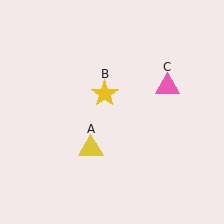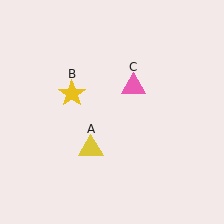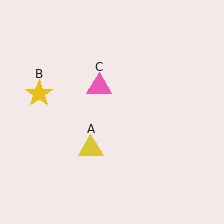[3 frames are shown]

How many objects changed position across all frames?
2 objects changed position: yellow star (object B), pink triangle (object C).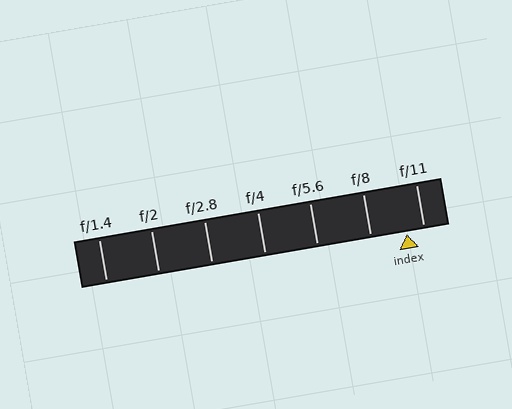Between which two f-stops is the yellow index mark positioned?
The index mark is between f/8 and f/11.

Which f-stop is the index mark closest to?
The index mark is closest to f/11.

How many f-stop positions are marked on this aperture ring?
There are 7 f-stop positions marked.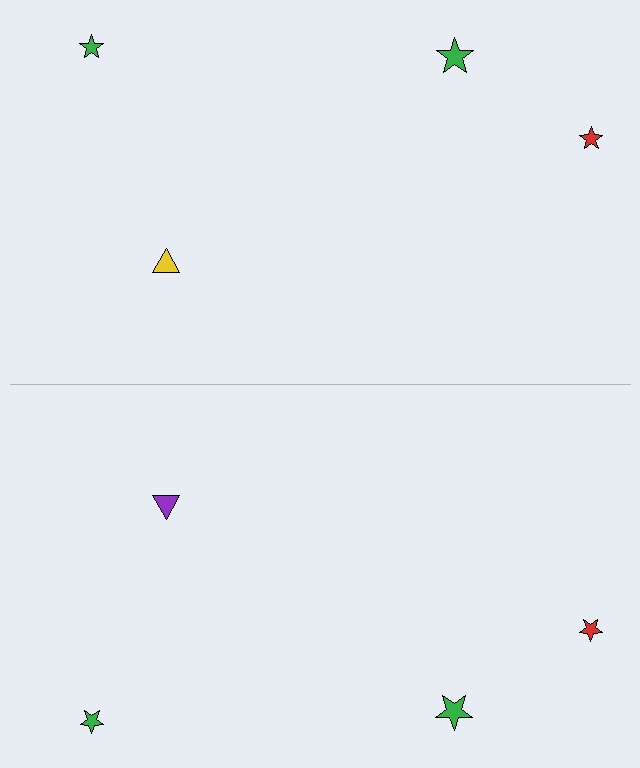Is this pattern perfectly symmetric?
No, the pattern is not perfectly symmetric. The purple triangle on the bottom side breaks the symmetry — its mirror counterpart is yellow.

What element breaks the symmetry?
The purple triangle on the bottom side breaks the symmetry — its mirror counterpart is yellow.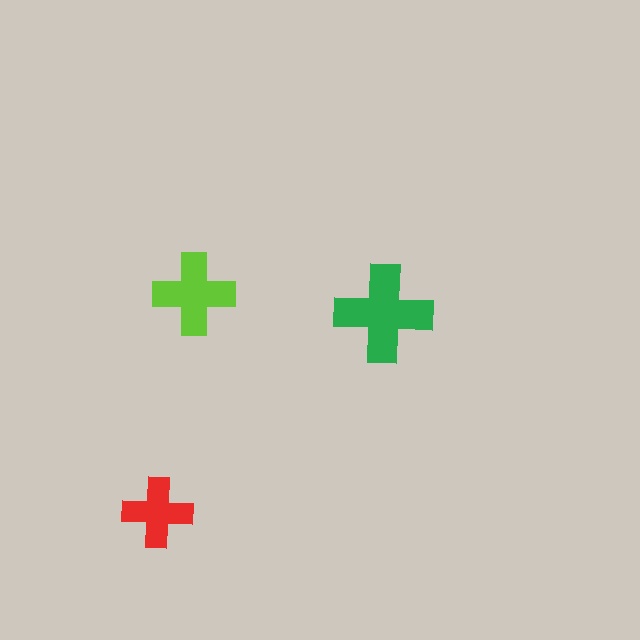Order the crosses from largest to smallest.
the green one, the lime one, the red one.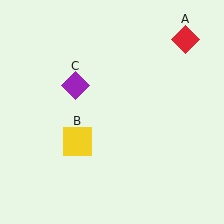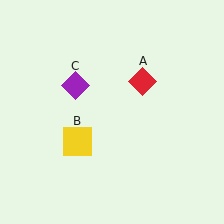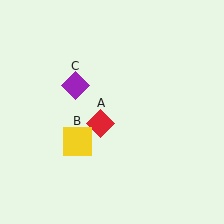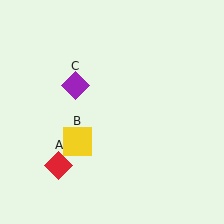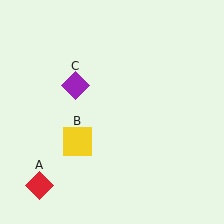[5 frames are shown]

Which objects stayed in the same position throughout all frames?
Yellow square (object B) and purple diamond (object C) remained stationary.